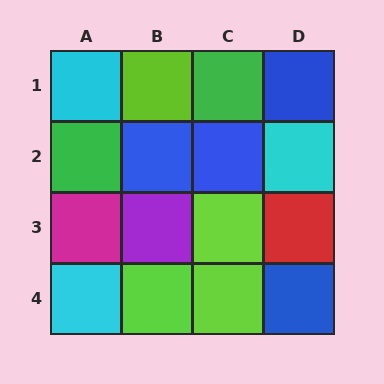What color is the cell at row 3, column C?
Lime.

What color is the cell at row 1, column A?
Cyan.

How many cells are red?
1 cell is red.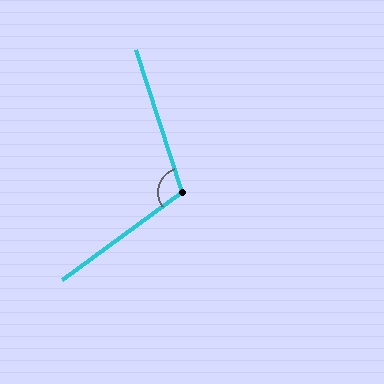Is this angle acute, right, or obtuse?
It is obtuse.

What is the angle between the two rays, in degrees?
Approximately 108 degrees.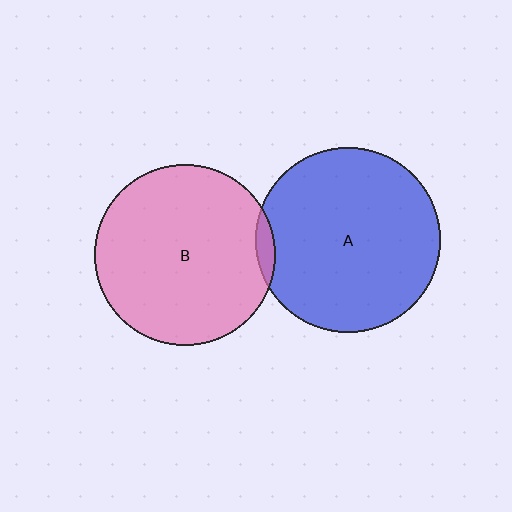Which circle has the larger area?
Circle A (blue).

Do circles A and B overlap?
Yes.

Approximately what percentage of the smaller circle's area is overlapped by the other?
Approximately 5%.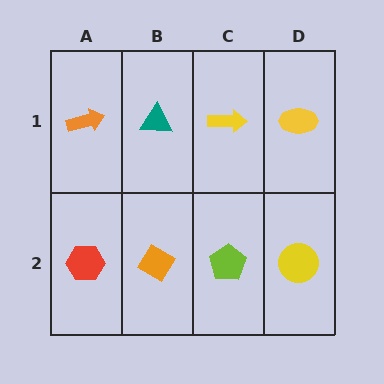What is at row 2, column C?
A lime pentagon.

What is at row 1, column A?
An orange arrow.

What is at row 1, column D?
A yellow ellipse.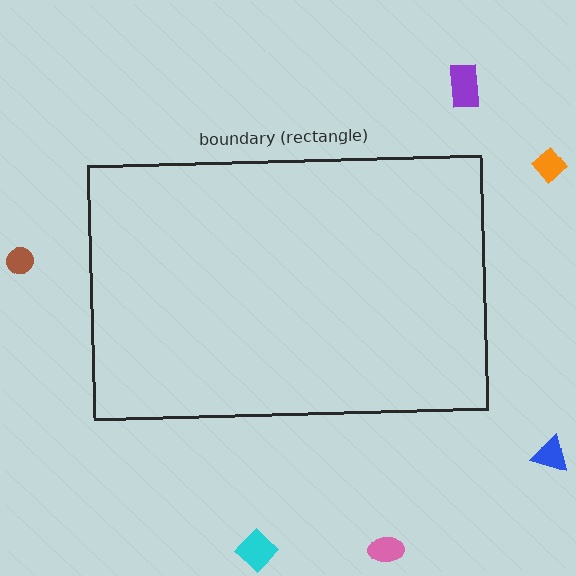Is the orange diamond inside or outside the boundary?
Outside.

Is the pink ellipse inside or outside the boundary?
Outside.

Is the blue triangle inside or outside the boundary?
Outside.